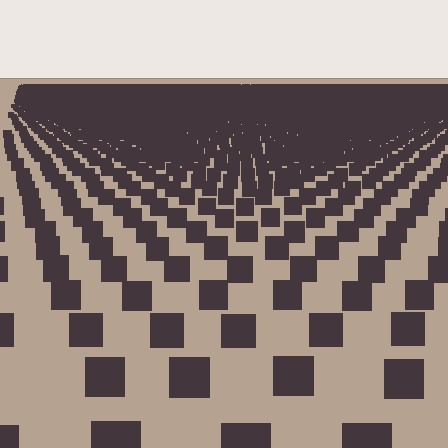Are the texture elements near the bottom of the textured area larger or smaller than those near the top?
Larger. Near the bottom, elements are closer to the viewer and appear at a bigger on-screen size.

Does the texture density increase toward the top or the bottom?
Density increases toward the top.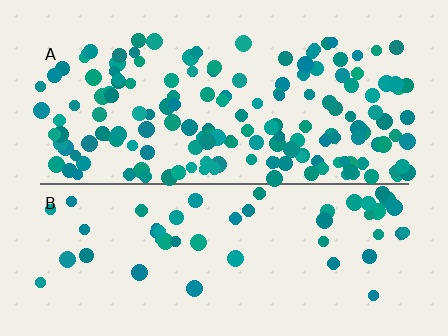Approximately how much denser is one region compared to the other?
Approximately 3.0× — region A over region B.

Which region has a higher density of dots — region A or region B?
A (the top).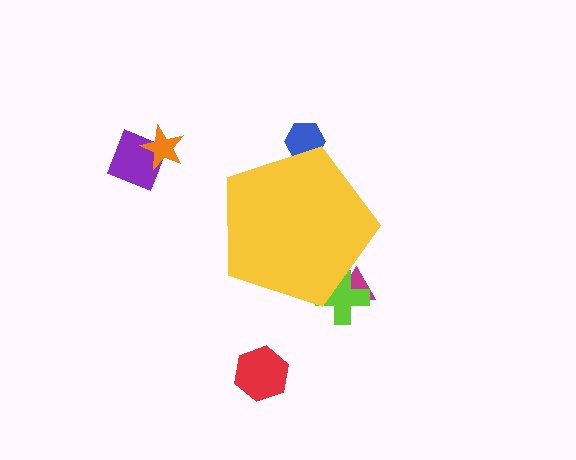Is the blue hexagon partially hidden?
Yes, the blue hexagon is partially hidden behind the yellow pentagon.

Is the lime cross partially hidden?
Yes, the lime cross is partially hidden behind the yellow pentagon.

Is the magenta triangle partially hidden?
Yes, the magenta triangle is partially hidden behind the yellow pentagon.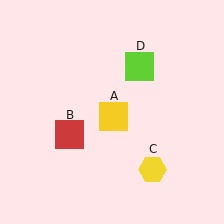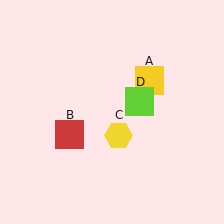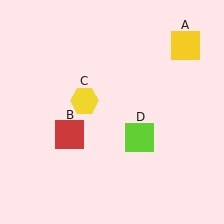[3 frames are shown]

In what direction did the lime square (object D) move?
The lime square (object D) moved down.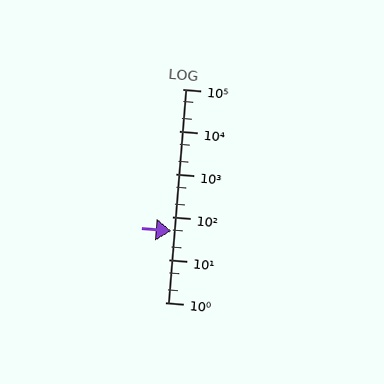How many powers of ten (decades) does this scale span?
The scale spans 5 decades, from 1 to 100000.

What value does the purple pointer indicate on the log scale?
The pointer indicates approximately 47.